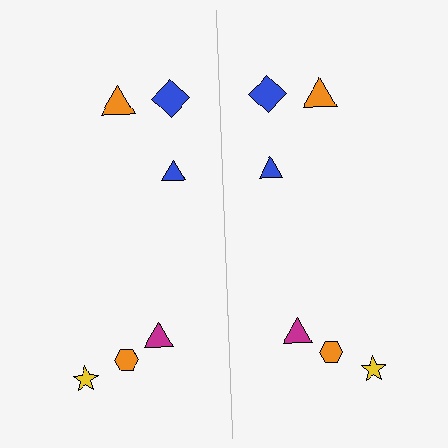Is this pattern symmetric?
Yes, this pattern has bilateral (reflection) symmetry.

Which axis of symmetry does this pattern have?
The pattern has a vertical axis of symmetry running through the center of the image.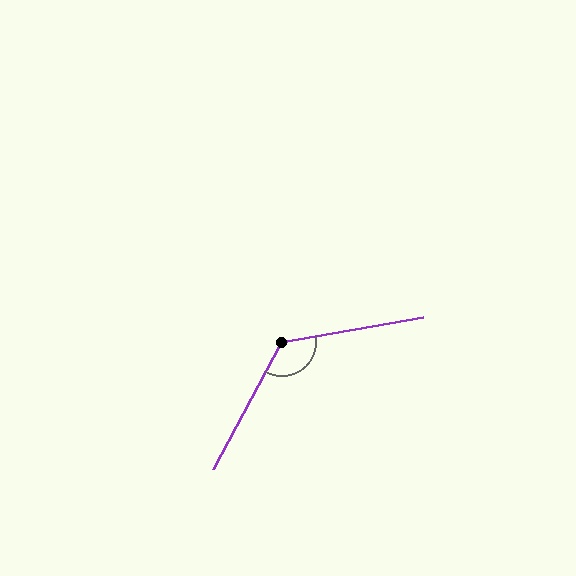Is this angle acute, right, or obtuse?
It is obtuse.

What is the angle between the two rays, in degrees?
Approximately 129 degrees.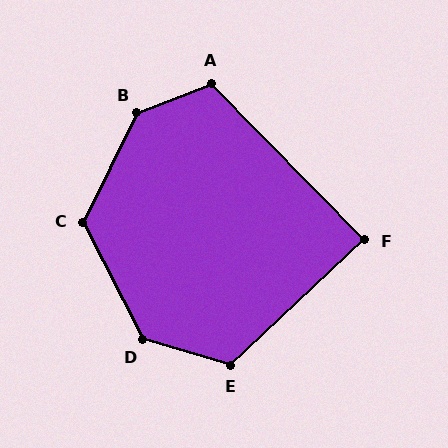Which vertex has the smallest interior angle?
F, at approximately 89 degrees.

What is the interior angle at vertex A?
Approximately 113 degrees (obtuse).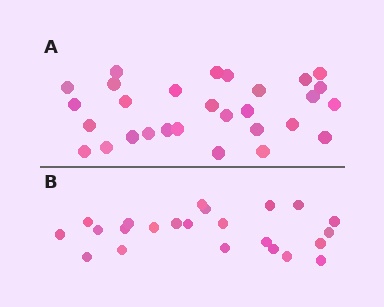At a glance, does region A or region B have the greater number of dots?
Region A (the top region) has more dots.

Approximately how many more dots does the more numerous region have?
Region A has about 6 more dots than region B.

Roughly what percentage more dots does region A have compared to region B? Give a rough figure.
About 25% more.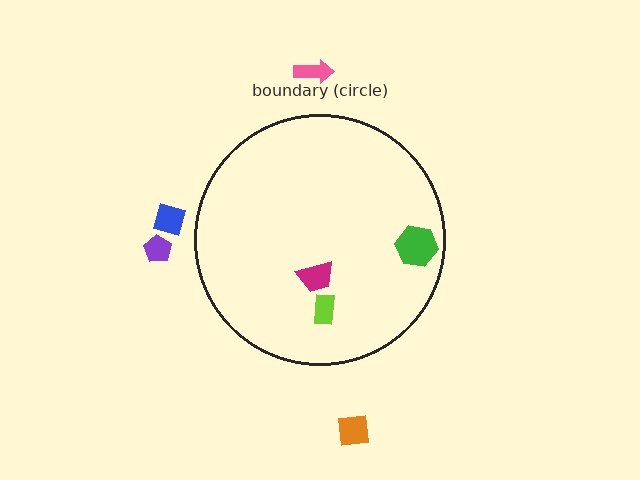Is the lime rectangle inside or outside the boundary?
Inside.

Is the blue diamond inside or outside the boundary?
Outside.